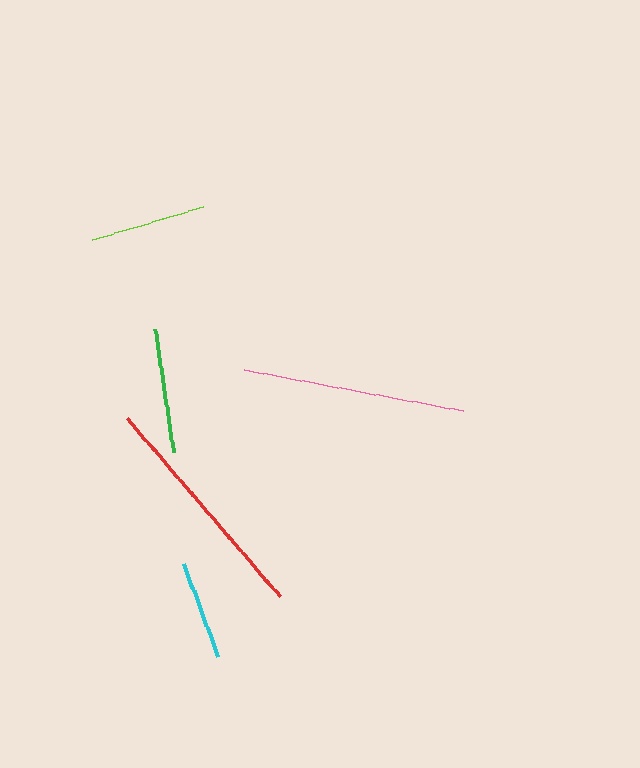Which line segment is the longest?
The red line is the longest at approximately 235 pixels.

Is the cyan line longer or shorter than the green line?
The green line is longer than the cyan line.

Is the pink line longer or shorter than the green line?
The pink line is longer than the green line.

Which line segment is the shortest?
The cyan line is the shortest at approximately 99 pixels.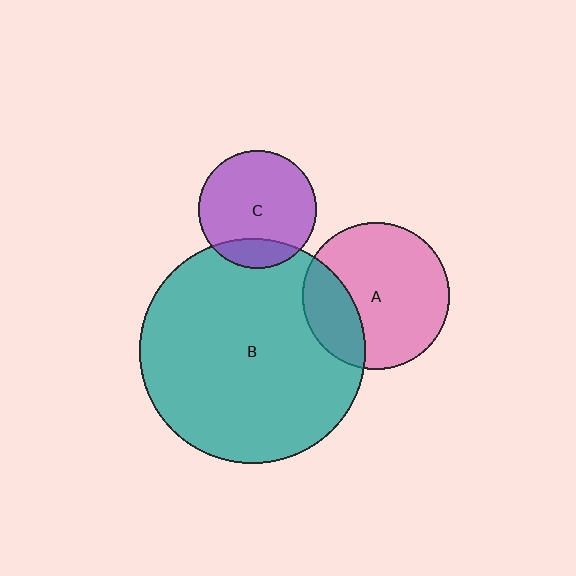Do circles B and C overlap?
Yes.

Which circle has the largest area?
Circle B (teal).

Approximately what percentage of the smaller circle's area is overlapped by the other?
Approximately 15%.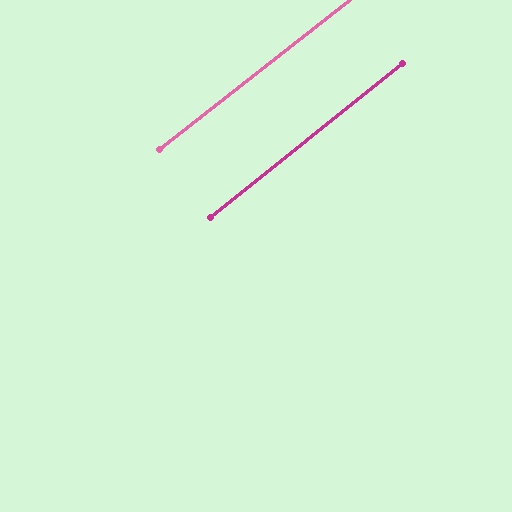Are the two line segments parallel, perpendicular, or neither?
Parallel — their directions differ by only 0.6°.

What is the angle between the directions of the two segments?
Approximately 1 degree.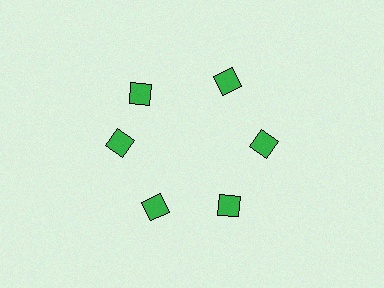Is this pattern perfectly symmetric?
No. The 6 green diamonds are arranged in a ring, but one element near the 11 o'clock position is rotated out of alignment along the ring, breaking the 6-fold rotational symmetry.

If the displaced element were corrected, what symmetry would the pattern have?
It would have 6-fold rotational symmetry — the pattern would map onto itself every 60 degrees.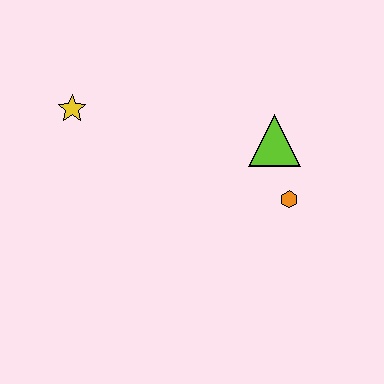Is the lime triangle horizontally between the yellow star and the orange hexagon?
Yes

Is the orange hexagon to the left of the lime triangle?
No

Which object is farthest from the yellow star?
The orange hexagon is farthest from the yellow star.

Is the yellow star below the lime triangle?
No